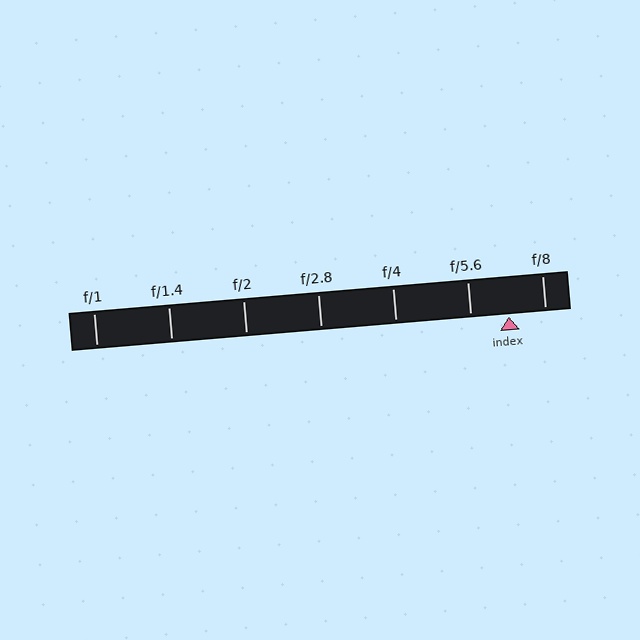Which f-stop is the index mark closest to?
The index mark is closest to f/8.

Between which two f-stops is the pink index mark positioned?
The index mark is between f/5.6 and f/8.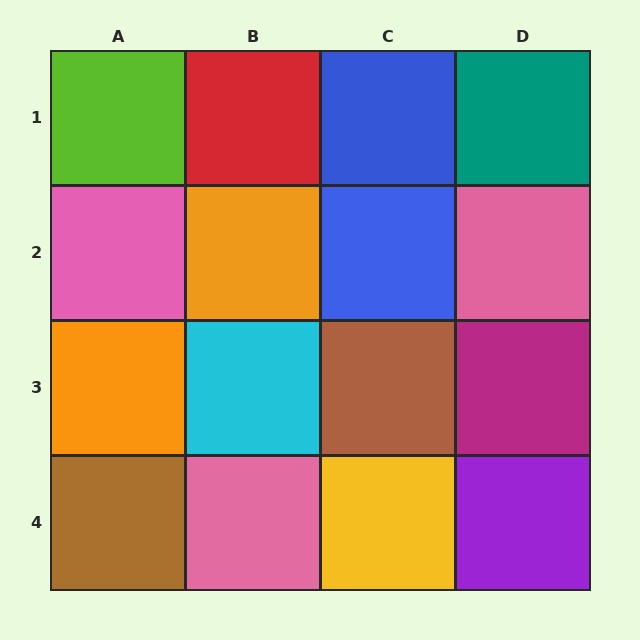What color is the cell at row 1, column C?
Blue.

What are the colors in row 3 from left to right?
Orange, cyan, brown, magenta.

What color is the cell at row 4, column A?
Brown.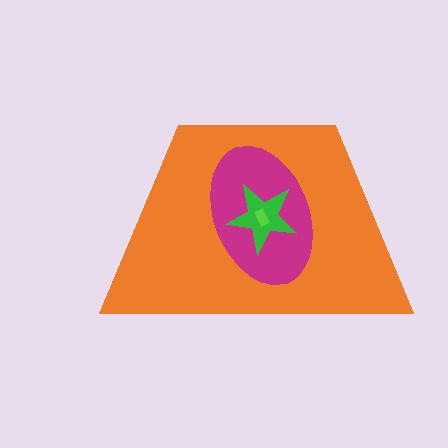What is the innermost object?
The lime rectangle.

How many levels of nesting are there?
4.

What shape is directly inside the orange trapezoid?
The magenta ellipse.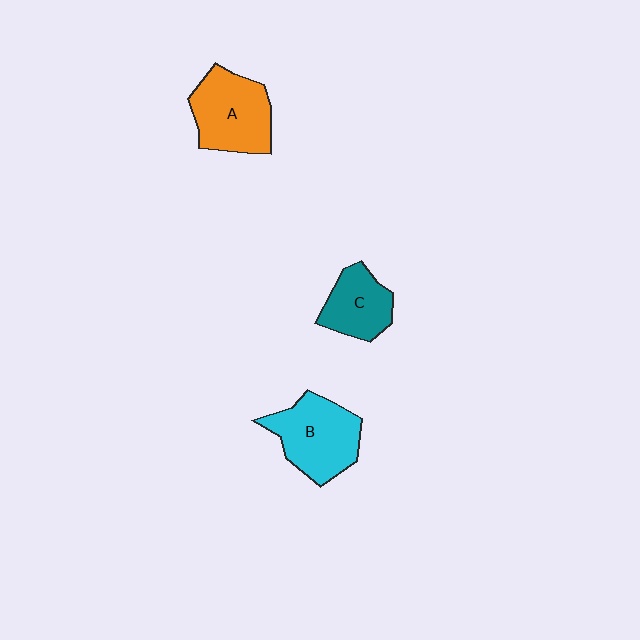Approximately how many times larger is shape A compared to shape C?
Approximately 1.4 times.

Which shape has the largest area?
Shape B (cyan).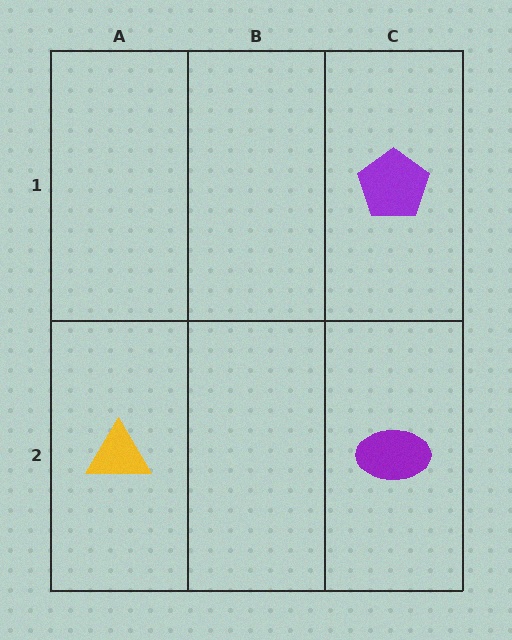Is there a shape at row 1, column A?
No, that cell is empty.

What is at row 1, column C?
A purple pentagon.